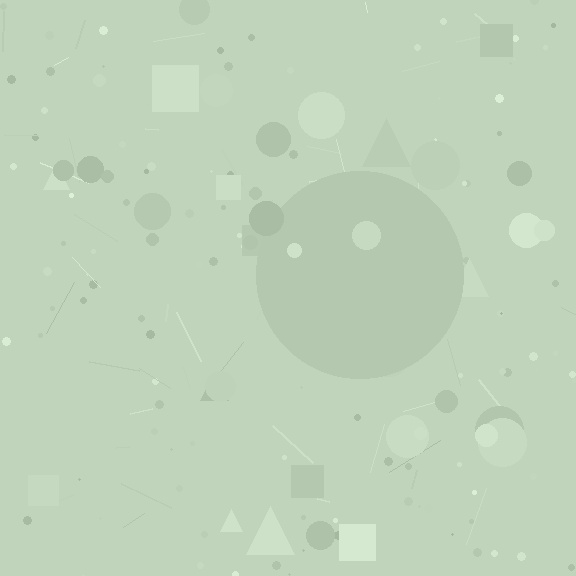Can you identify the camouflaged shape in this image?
The camouflaged shape is a circle.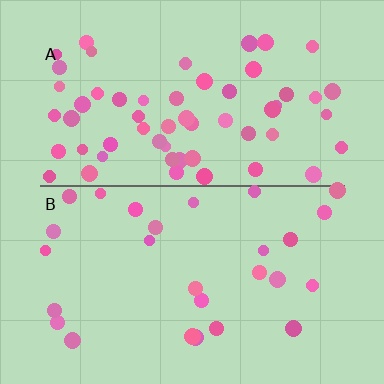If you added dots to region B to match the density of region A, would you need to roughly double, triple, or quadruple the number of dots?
Approximately double.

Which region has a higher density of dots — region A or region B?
A (the top).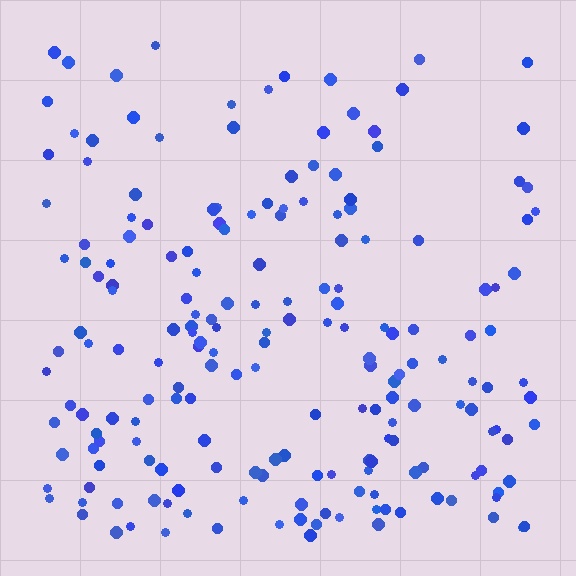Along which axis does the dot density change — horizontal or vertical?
Vertical.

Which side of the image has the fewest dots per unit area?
The top.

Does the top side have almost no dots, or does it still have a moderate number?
Still a moderate number, just noticeably fewer than the bottom.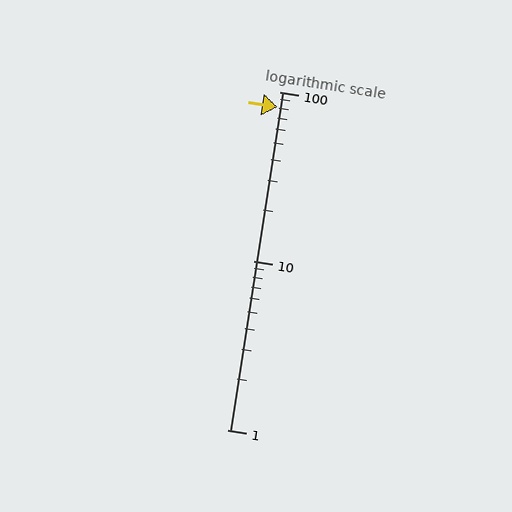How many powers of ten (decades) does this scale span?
The scale spans 2 decades, from 1 to 100.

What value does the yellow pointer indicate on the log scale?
The pointer indicates approximately 81.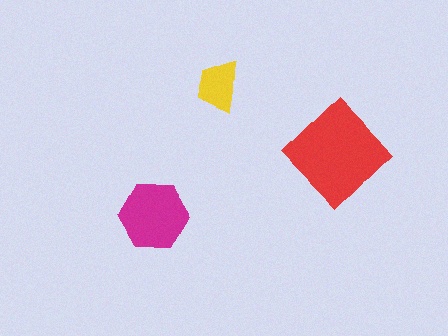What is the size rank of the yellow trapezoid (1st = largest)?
3rd.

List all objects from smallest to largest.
The yellow trapezoid, the magenta hexagon, the red diamond.